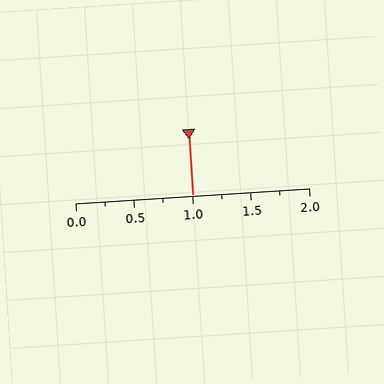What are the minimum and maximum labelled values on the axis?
The axis runs from 0.0 to 2.0.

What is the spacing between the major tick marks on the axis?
The major ticks are spaced 0.5 apart.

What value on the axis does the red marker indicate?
The marker indicates approximately 1.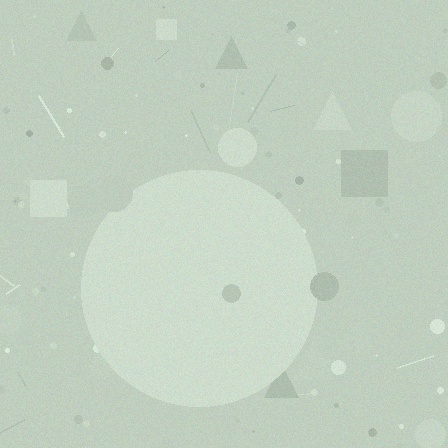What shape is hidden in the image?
A circle is hidden in the image.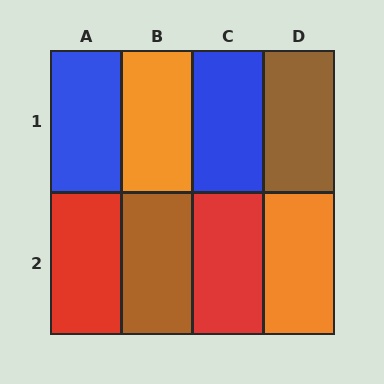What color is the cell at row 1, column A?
Blue.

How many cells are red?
2 cells are red.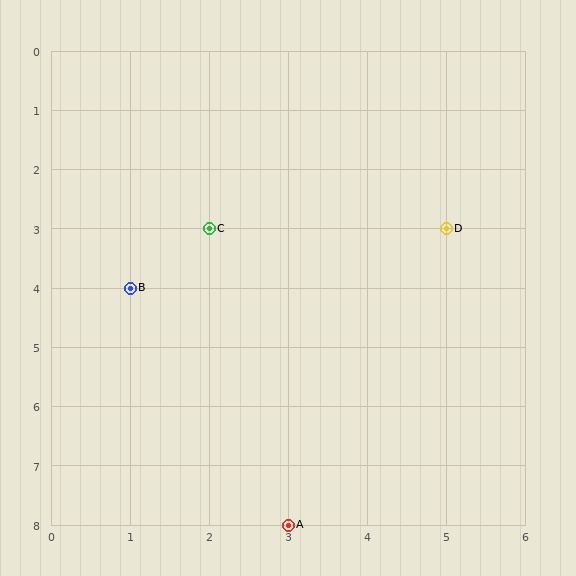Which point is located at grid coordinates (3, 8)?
Point A is at (3, 8).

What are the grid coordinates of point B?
Point B is at grid coordinates (1, 4).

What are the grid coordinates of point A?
Point A is at grid coordinates (3, 8).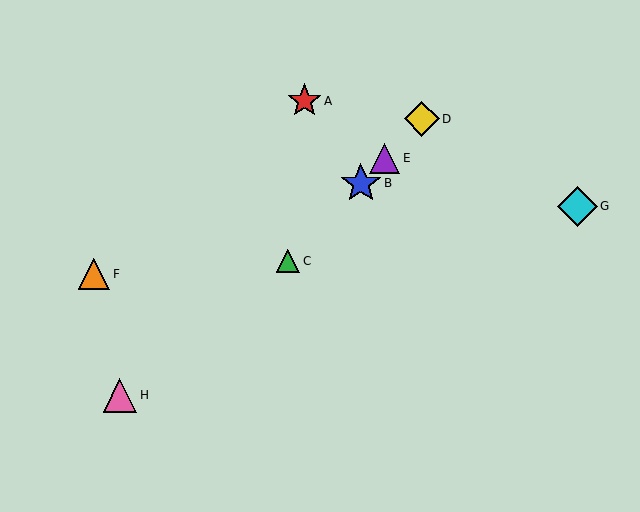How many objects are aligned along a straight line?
4 objects (B, C, D, E) are aligned along a straight line.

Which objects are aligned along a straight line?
Objects B, C, D, E are aligned along a straight line.